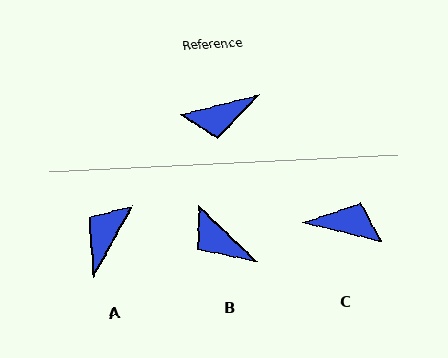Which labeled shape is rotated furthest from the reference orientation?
C, about 152 degrees away.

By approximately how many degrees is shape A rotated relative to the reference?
Approximately 133 degrees clockwise.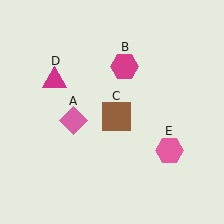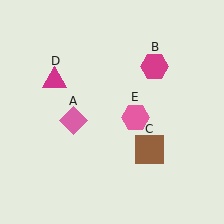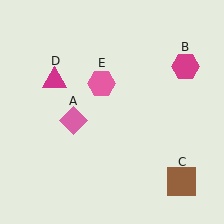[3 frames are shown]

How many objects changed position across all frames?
3 objects changed position: magenta hexagon (object B), brown square (object C), pink hexagon (object E).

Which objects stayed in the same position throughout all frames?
Pink diamond (object A) and magenta triangle (object D) remained stationary.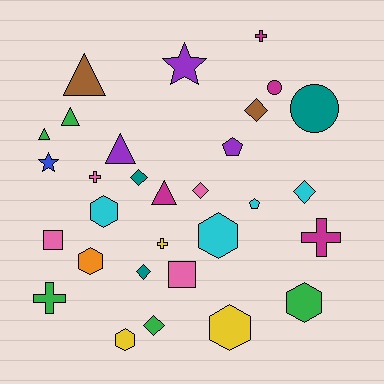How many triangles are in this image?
There are 5 triangles.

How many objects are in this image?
There are 30 objects.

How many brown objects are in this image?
There are 2 brown objects.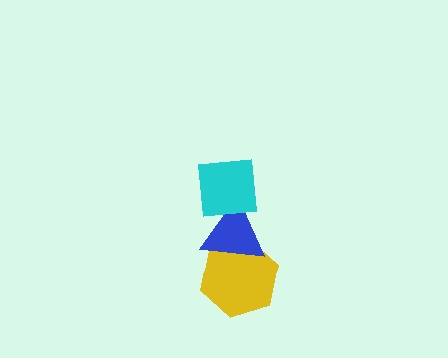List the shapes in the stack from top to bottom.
From top to bottom: the cyan square, the blue triangle, the yellow hexagon.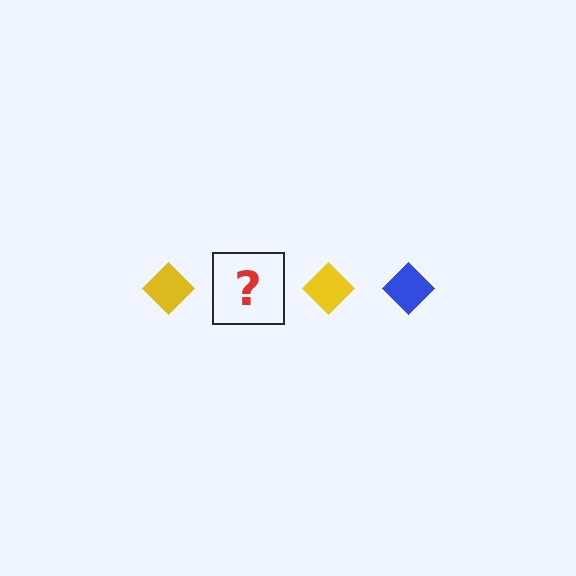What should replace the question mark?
The question mark should be replaced with a blue diamond.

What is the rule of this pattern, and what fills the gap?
The rule is that the pattern cycles through yellow, blue diamonds. The gap should be filled with a blue diamond.